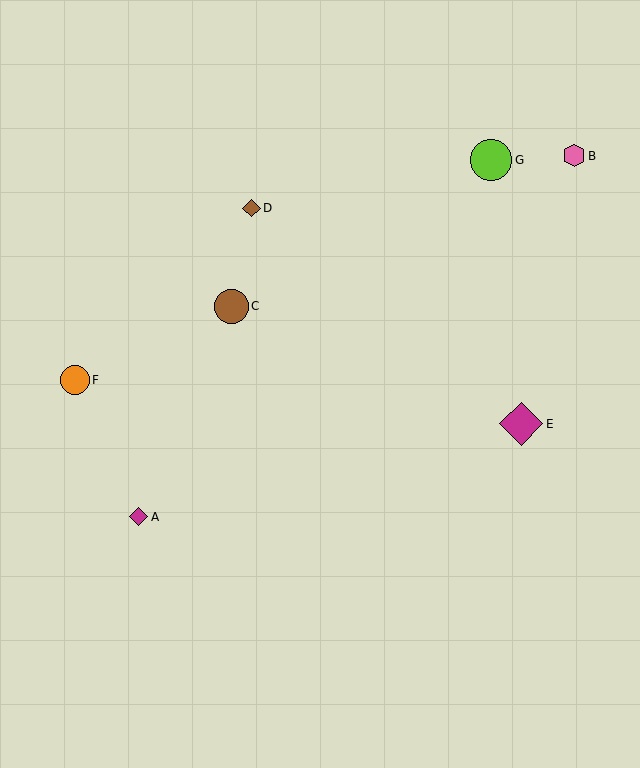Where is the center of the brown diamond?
The center of the brown diamond is at (251, 208).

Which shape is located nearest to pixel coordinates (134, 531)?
The magenta diamond (labeled A) at (139, 517) is nearest to that location.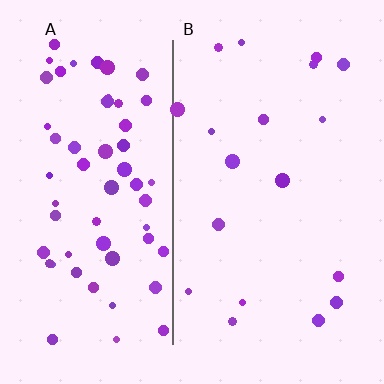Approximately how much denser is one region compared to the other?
Approximately 3.3× — region A over region B.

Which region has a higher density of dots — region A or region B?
A (the left).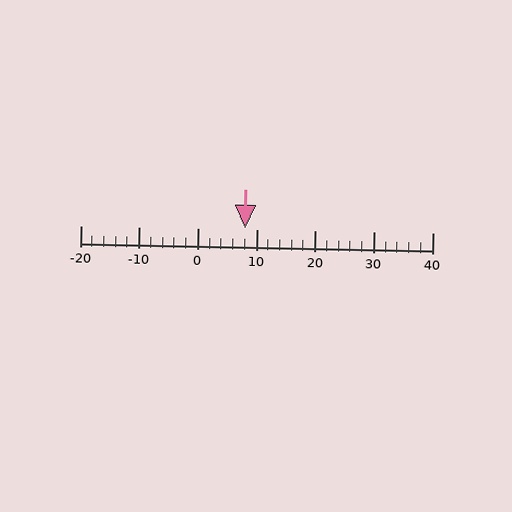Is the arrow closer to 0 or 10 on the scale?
The arrow is closer to 10.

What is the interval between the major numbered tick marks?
The major tick marks are spaced 10 units apart.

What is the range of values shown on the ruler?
The ruler shows values from -20 to 40.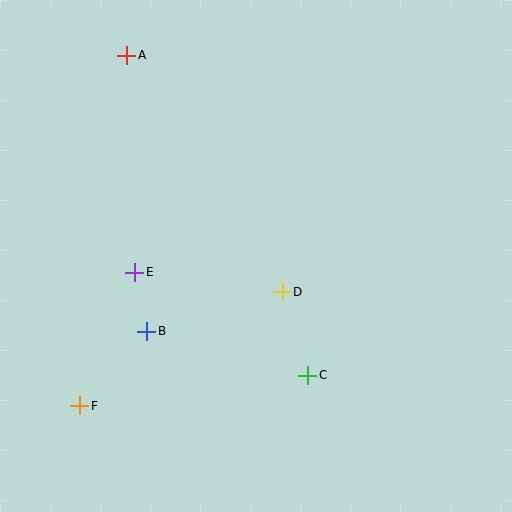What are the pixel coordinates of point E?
Point E is at (135, 272).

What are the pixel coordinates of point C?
Point C is at (308, 375).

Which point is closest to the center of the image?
Point D at (282, 292) is closest to the center.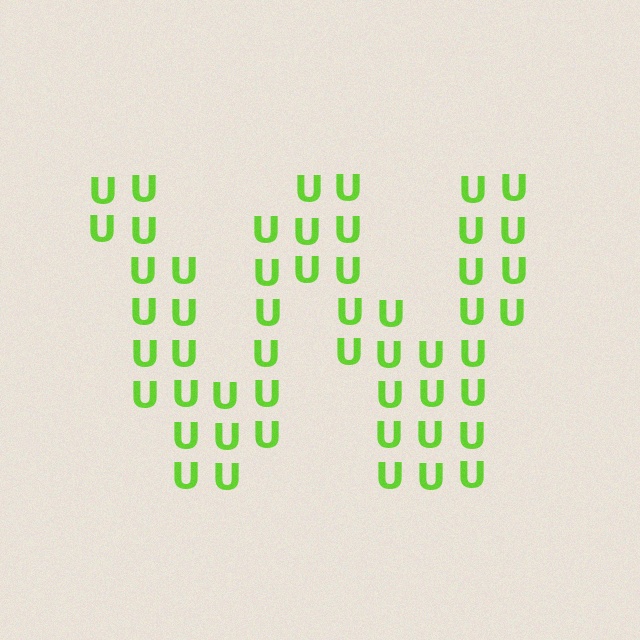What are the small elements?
The small elements are letter U's.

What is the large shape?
The large shape is the letter W.